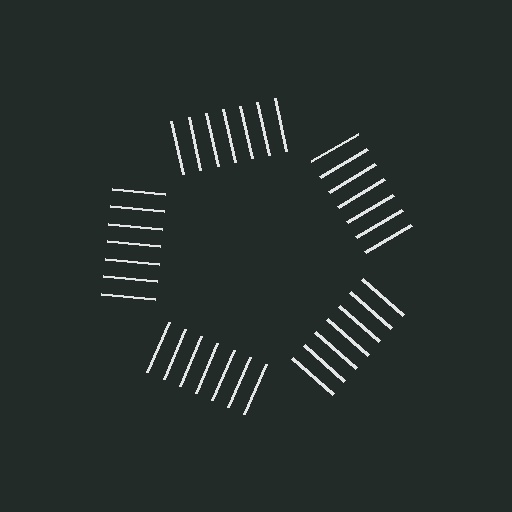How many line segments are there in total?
35 — 7 along each of the 5 edges.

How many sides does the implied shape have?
5 sides — the line-ends trace a pentagon.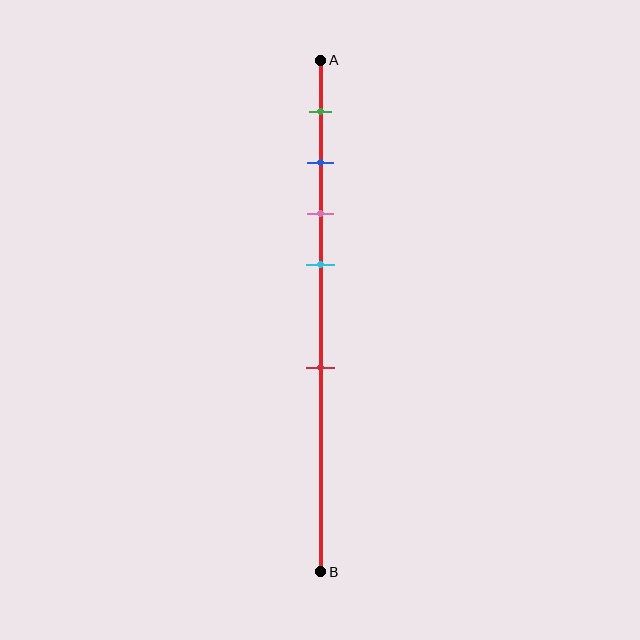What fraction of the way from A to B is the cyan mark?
The cyan mark is approximately 40% (0.4) of the way from A to B.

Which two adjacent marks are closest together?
The blue and pink marks are the closest adjacent pair.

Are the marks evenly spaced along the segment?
No, the marks are not evenly spaced.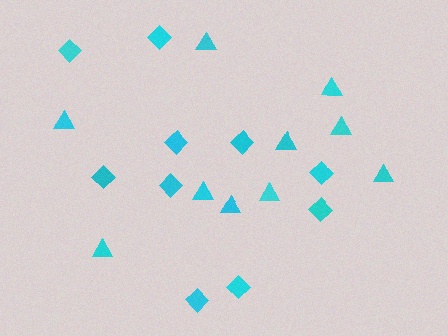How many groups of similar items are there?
There are 2 groups: one group of diamonds (10) and one group of triangles (10).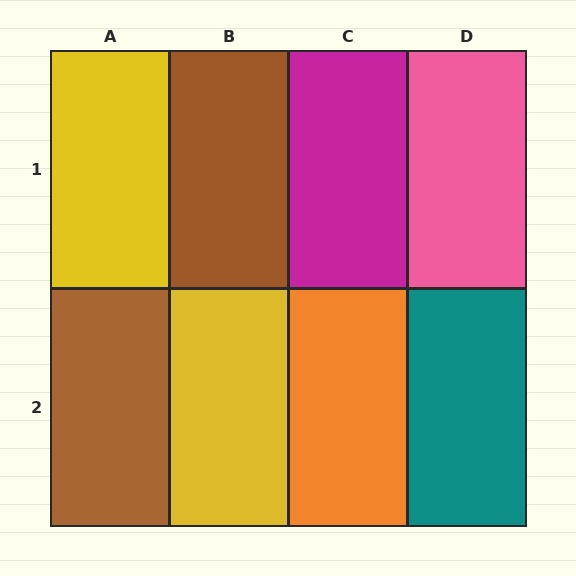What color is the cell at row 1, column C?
Magenta.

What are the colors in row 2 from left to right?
Brown, yellow, orange, teal.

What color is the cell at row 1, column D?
Pink.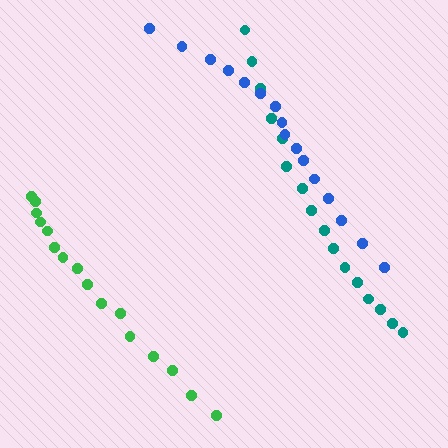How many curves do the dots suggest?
There are 3 distinct paths.